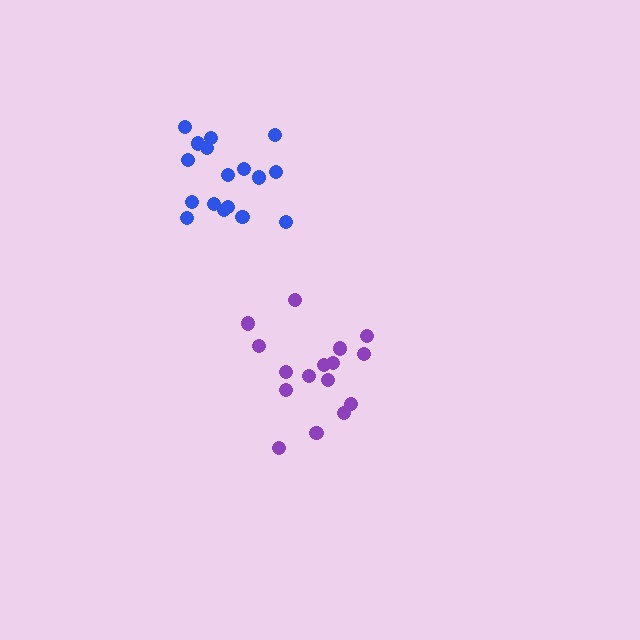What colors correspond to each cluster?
The clusters are colored: purple, blue.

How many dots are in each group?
Group 1: 16 dots, Group 2: 17 dots (33 total).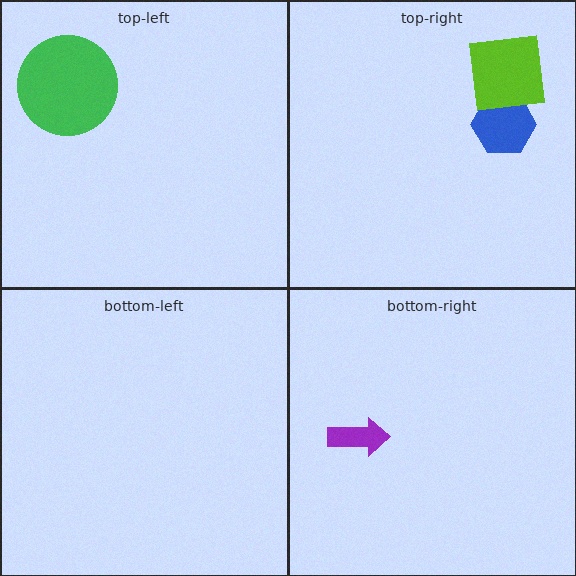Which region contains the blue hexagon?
The top-right region.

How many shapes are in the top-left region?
1.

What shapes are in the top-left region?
The green circle.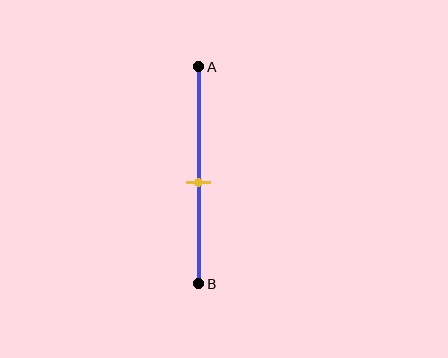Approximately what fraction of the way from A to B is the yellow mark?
The yellow mark is approximately 55% of the way from A to B.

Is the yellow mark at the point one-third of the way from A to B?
No, the mark is at about 55% from A, not at the 33% one-third point.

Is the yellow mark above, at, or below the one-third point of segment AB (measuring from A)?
The yellow mark is below the one-third point of segment AB.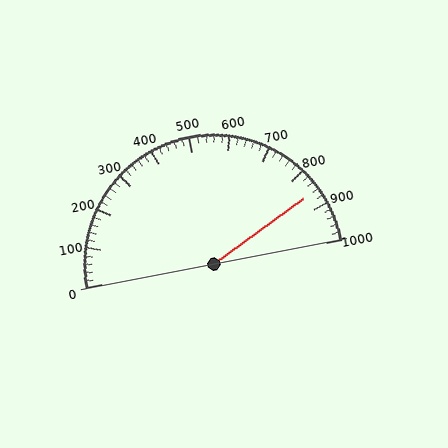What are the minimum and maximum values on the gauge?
The gauge ranges from 0 to 1000.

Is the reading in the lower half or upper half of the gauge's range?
The reading is in the upper half of the range (0 to 1000).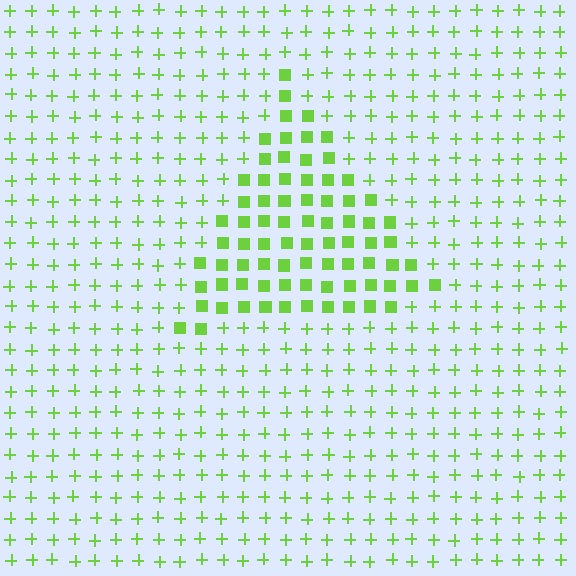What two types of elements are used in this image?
The image uses squares inside the triangle region and plus signs outside it.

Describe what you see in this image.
The image is filled with small lime elements arranged in a uniform grid. A triangle-shaped region contains squares, while the surrounding area contains plus signs. The boundary is defined purely by the change in element shape.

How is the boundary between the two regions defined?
The boundary is defined by a change in element shape: squares inside vs. plus signs outside. All elements share the same color and spacing.